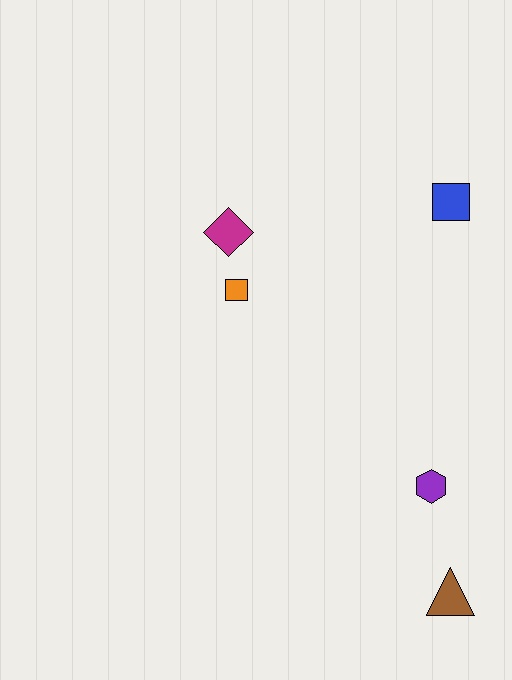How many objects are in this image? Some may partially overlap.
There are 5 objects.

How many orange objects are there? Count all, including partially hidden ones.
There is 1 orange object.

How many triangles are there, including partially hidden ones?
There is 1 triangle.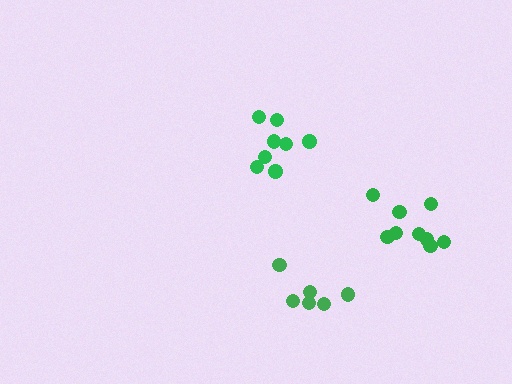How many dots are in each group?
Group 1: 9 dots, Group 2: 8 dots, Group 3: 6 dots (23 total).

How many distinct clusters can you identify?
There are 3 distinct clusters.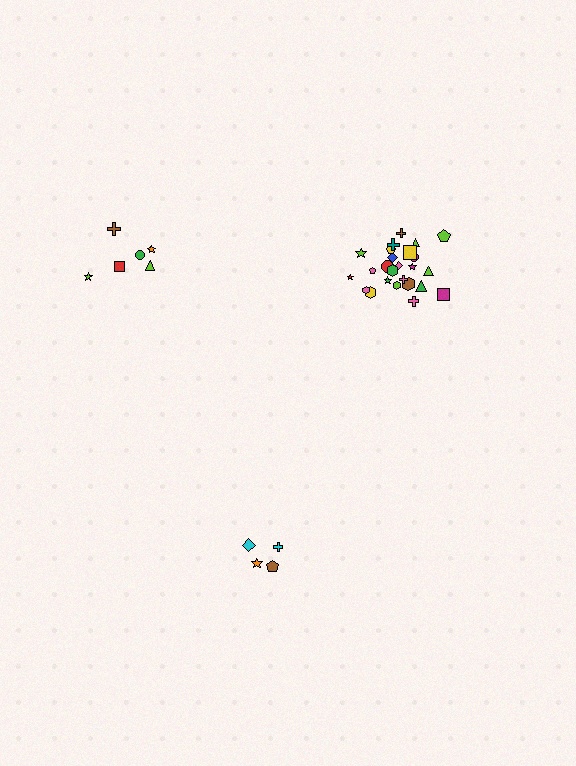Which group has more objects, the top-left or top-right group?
The top-right group.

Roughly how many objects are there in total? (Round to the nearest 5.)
Roughly 35 objects in total.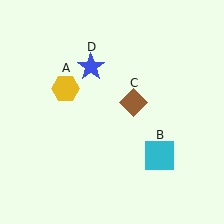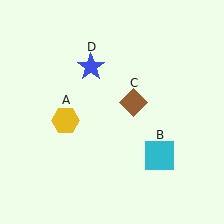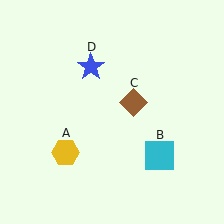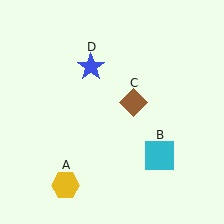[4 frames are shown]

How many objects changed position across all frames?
1 object changed position: yellow hexagon (object A).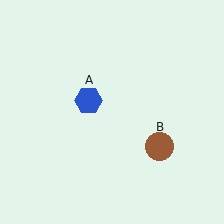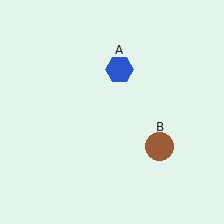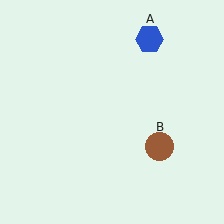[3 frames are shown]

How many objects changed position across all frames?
1 object changed position: blue hexagon (object A).